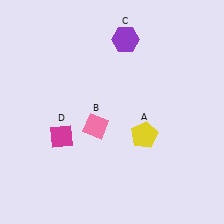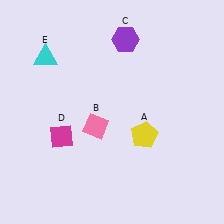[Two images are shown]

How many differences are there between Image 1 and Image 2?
There is 1 difference between the two images.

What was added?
A cyan triangle (E) was added in Image 2.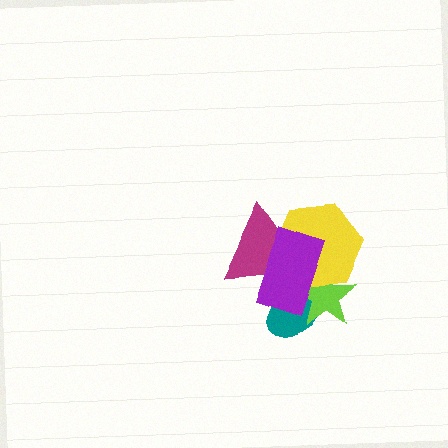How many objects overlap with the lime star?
3 objects overlap with the lime star.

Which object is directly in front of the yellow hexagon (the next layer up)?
The magenta triangle is directly in front of the yellow hexagon.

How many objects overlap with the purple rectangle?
4 objects overlap with the purple rectangle.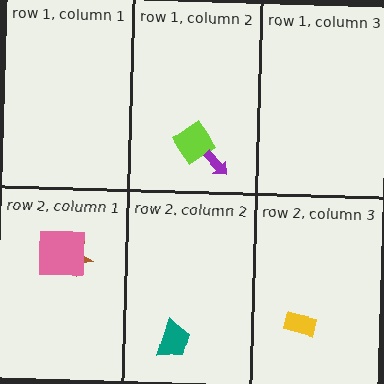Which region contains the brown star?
The row 2, column 1 region.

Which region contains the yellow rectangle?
The row 2, column 3 region.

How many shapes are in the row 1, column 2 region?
2.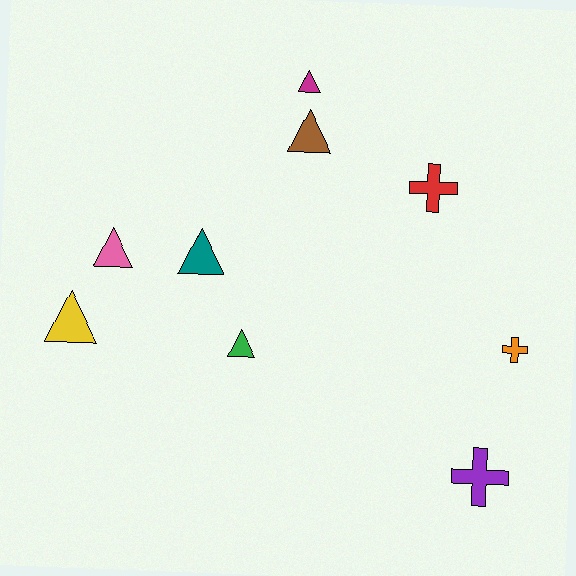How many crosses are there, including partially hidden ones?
There are 3 crosses.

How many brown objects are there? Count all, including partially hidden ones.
There is 1 brown object.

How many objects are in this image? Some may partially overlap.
There are 9 objects.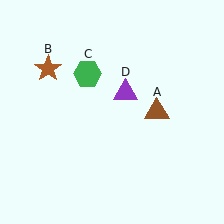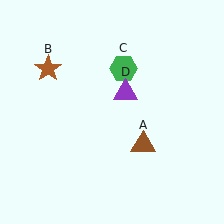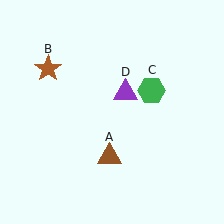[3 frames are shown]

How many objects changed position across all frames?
2 objects changed position: brown triangle (object A), green hexagon (object C).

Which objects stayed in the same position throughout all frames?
Brown star (object B) and purple triangle (object D) remained stationary.